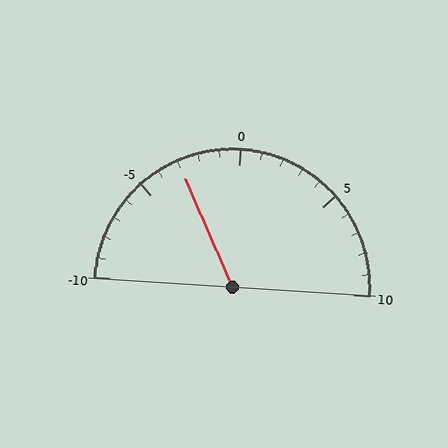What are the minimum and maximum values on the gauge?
The gauge ranges from -10 to 10.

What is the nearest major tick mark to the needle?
The nearest major tick mark is -5.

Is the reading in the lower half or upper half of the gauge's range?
The reading is in the lower half of the range (-10 to 10).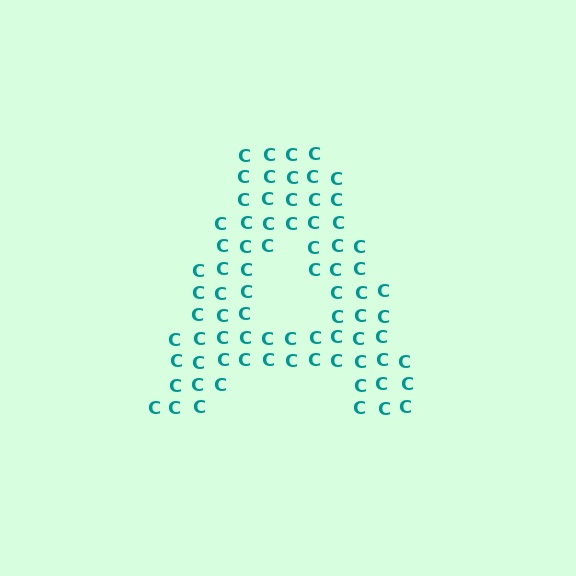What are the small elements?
The small elements are letter C's.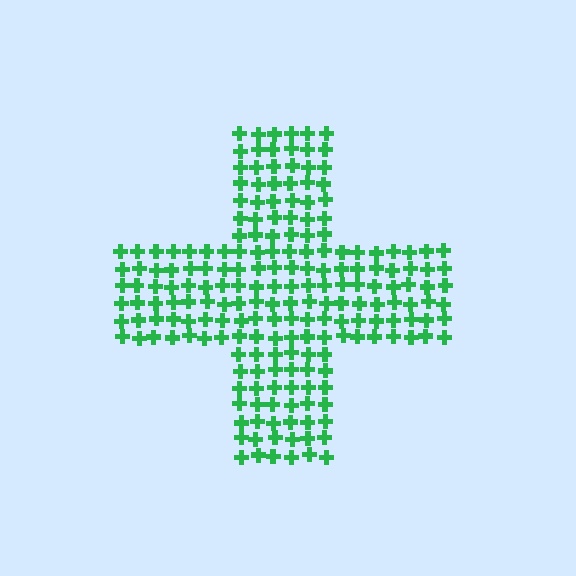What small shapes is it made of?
It is made of small crosses.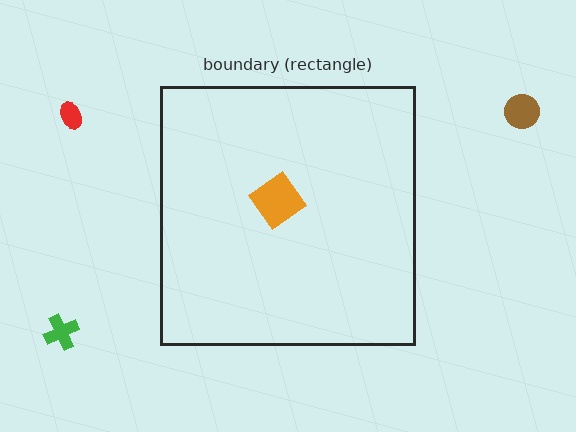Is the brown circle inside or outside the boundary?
Outside.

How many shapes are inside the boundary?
1 inside, 3 outside.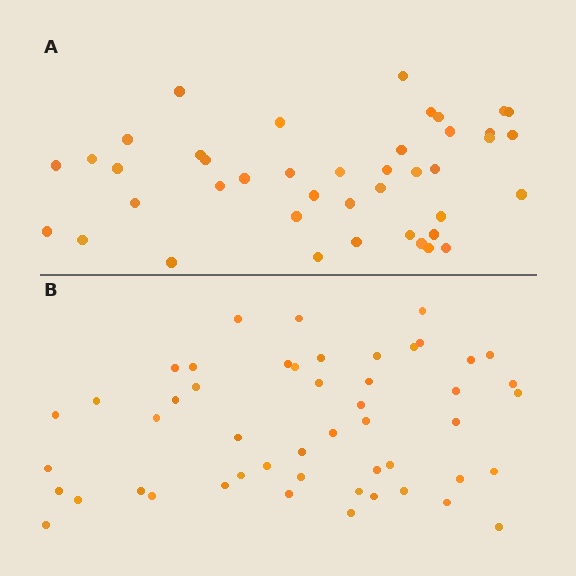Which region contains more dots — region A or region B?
Region B (the bottom region) has more dots.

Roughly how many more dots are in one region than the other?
Region B has roughly 8 or so more dots than region A.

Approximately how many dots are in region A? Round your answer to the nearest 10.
About 40 dots. (The exact count is 42, which rounds to 40.)